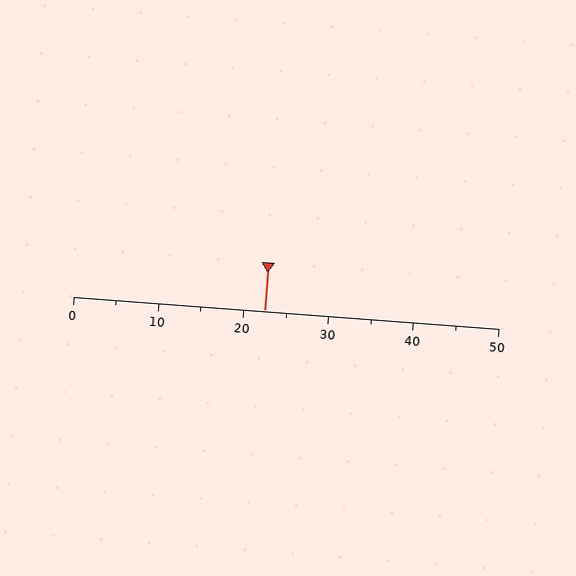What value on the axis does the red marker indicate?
The marker indicates approximately 22.5.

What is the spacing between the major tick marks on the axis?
The major ticks are spaced 10 apart.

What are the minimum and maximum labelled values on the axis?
The axis runs from 0 to 50.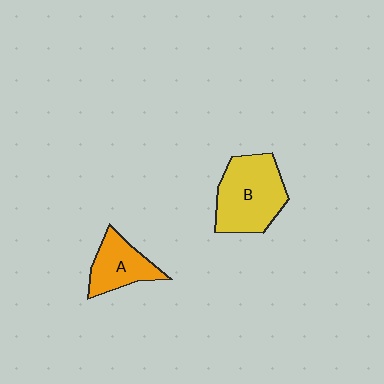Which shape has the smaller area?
Shape A (orange).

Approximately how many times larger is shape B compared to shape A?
Approximately 1.6 times.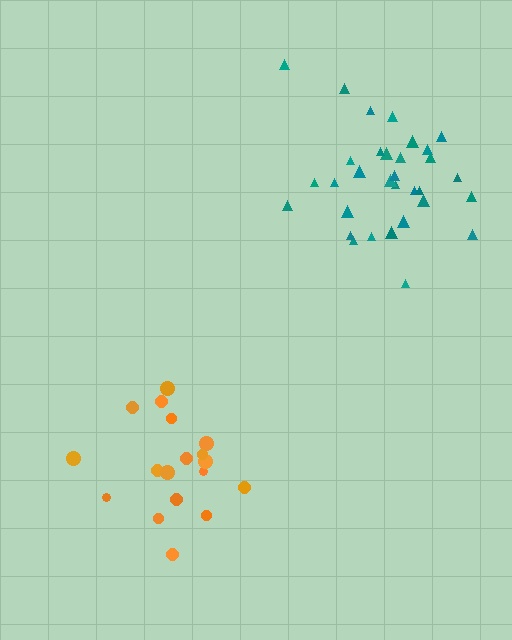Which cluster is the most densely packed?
Teal.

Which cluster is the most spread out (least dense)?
Orange.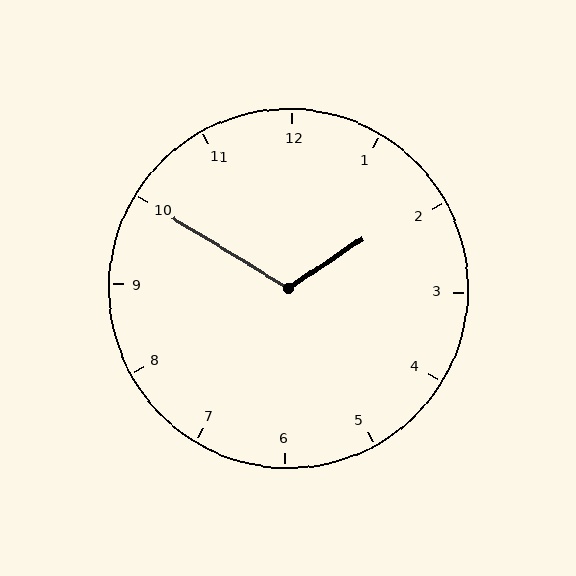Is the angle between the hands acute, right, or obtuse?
It is obtuse.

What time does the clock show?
1:50.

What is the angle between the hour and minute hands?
Approximately 115 degrees.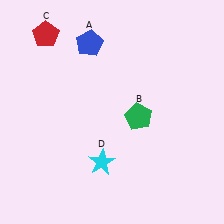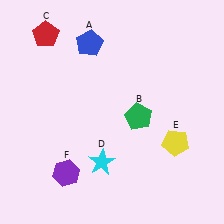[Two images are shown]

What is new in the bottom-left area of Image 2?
A purple hexagon (F) was added in the bottom-left area of Image 2.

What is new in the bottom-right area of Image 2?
A yellow pentagon (E) was added in the bottom-right area of Image 2.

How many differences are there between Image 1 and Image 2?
There are 2 differences between the two images.